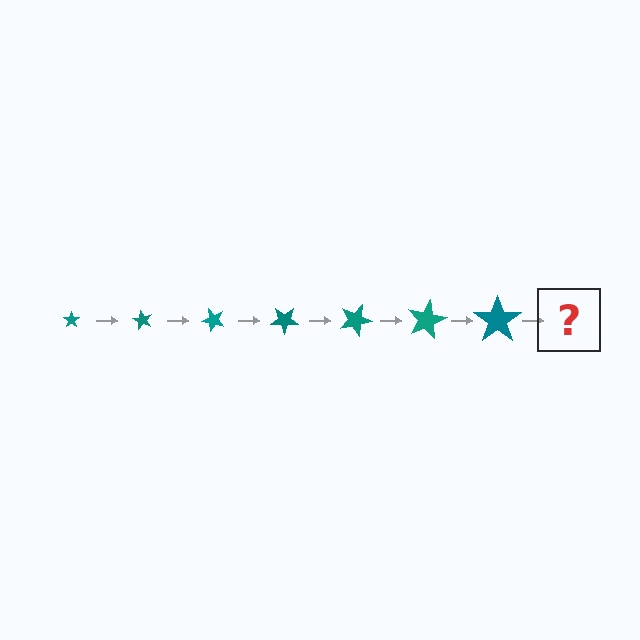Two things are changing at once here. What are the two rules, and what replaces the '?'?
The two rules are that the star grows larger each step and it rotates 60 degrees each step. The '?' should be a star, larger than the previous one and rotated 420 degrees from the start.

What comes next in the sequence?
The next element should be a star, larger than the previous one and rotated 420 degrees from the start.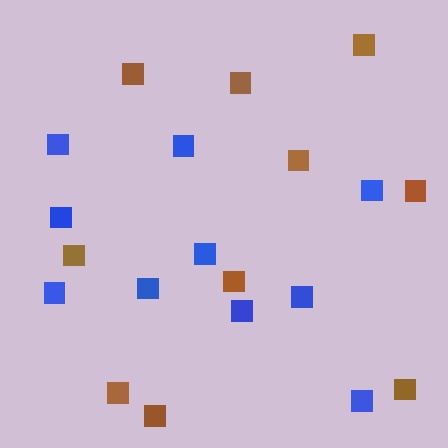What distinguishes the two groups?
There are 2 groups: one group of brown squares (10) and one group of blue squares (10).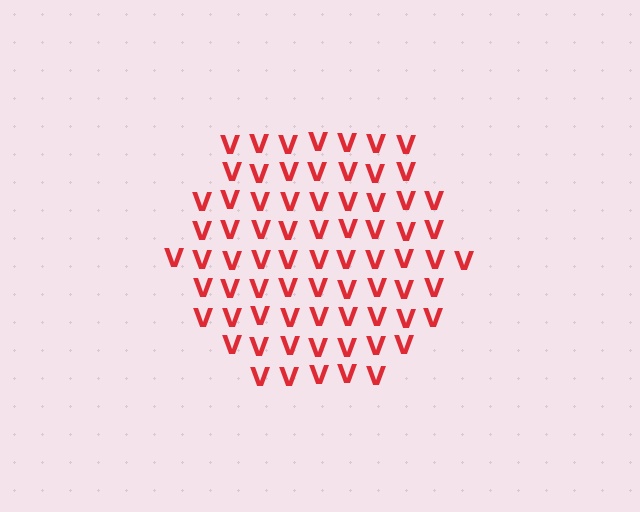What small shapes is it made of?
It is made of small letter V's.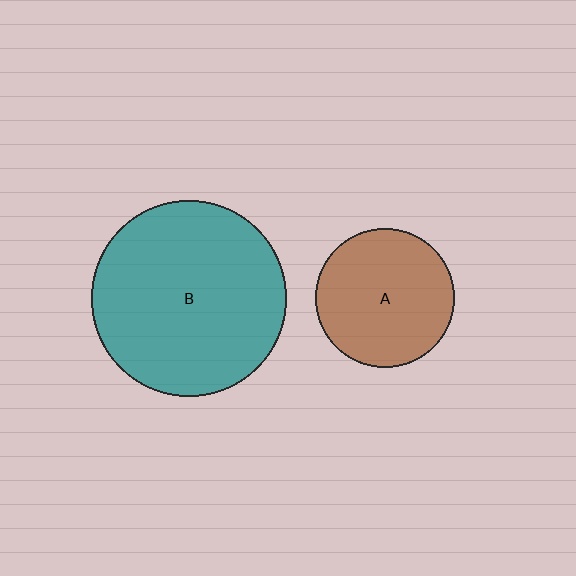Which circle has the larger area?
Circle B (teal).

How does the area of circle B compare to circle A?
Approximately 2.0 times.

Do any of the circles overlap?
No, none of the circles overlap.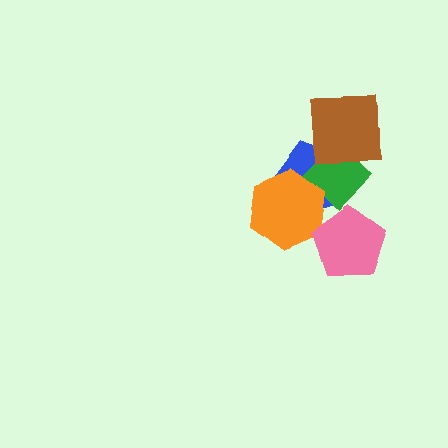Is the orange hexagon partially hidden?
Yes, it is partially covered by another shape.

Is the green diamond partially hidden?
Yes, it is partially covered by another shape.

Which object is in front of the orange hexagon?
The pink pentagon is in front of the orange hexagon.